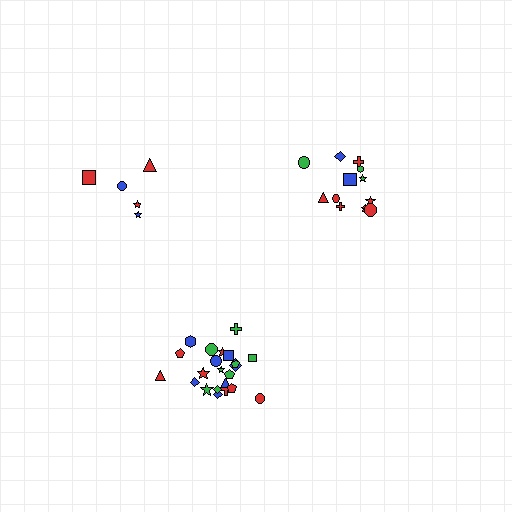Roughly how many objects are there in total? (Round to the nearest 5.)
Roughly 40 objects in total.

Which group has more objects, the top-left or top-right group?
The top-right group.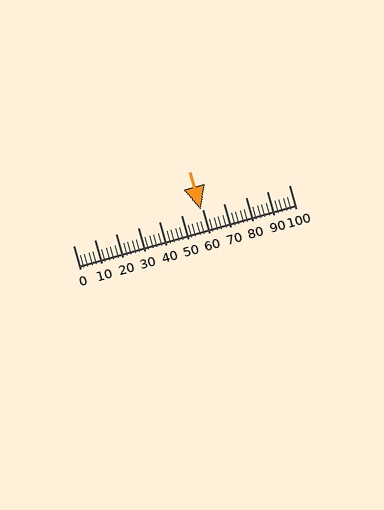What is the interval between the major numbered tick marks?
The major tick marks are spaced 10 units apart.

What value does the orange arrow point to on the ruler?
The orange arrow points to approximately 59.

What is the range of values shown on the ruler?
The ruler shows values from 0 to 100.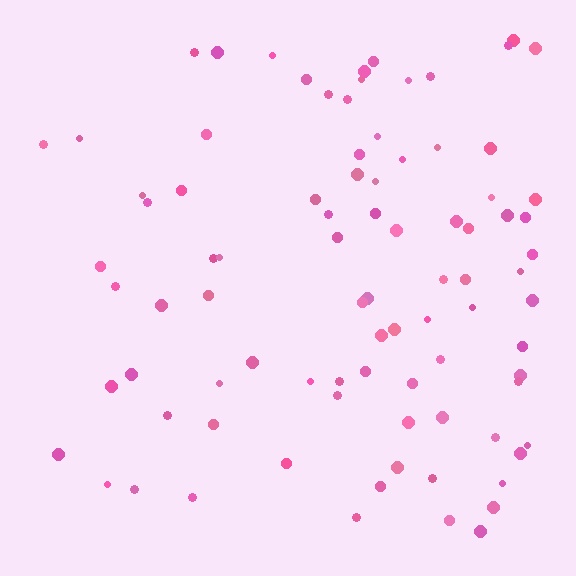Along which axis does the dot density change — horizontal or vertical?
Horizontal.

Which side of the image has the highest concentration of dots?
The right.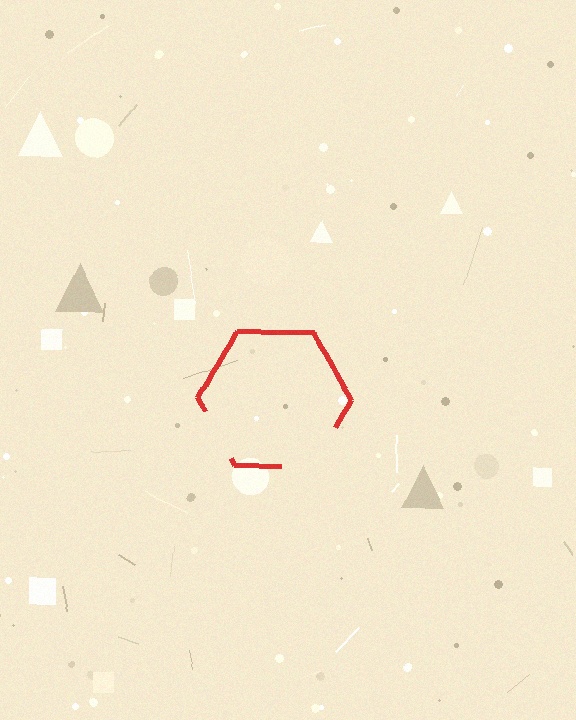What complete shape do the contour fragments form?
The contour fragments form a hexagon.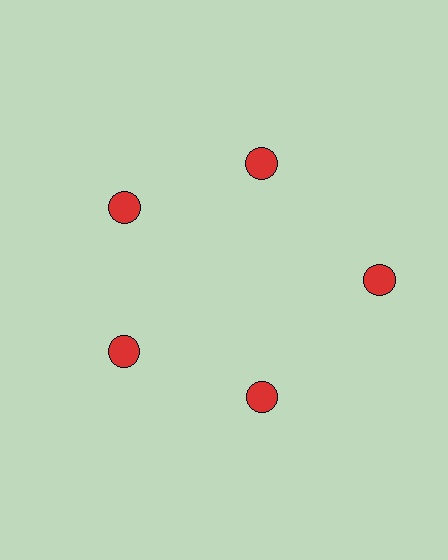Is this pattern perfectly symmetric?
No. The 5 red circles are arranged in a ring, but one element near the 3 o'clock position is pushed outward from the center, breaking the 5-fold rotational symmetry.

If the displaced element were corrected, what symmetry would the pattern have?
It would have 5-fold rotational symmetry — the pattern would map onto itself every 72 degrees.